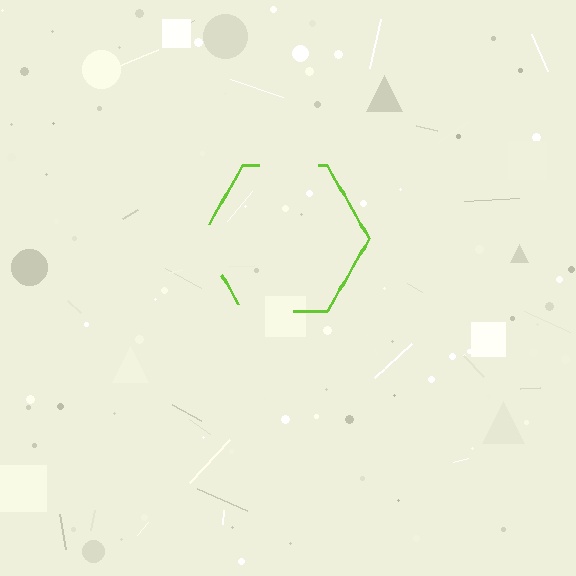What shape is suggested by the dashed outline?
The dashed outline suggests a hexagon.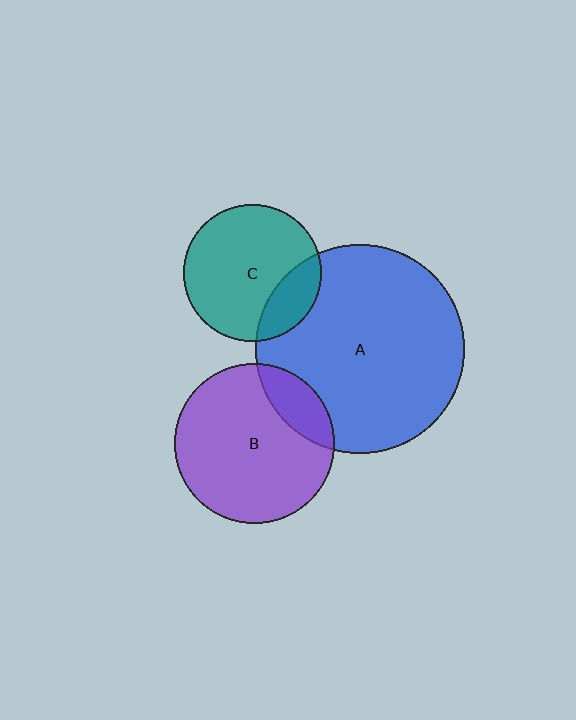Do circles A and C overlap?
Yes.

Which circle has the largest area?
Circle A (blue).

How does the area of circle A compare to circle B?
Approximately 1.7 times.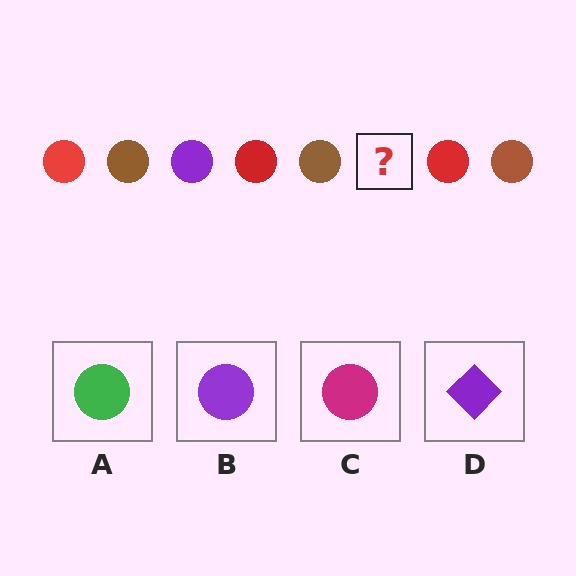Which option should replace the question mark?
Option B.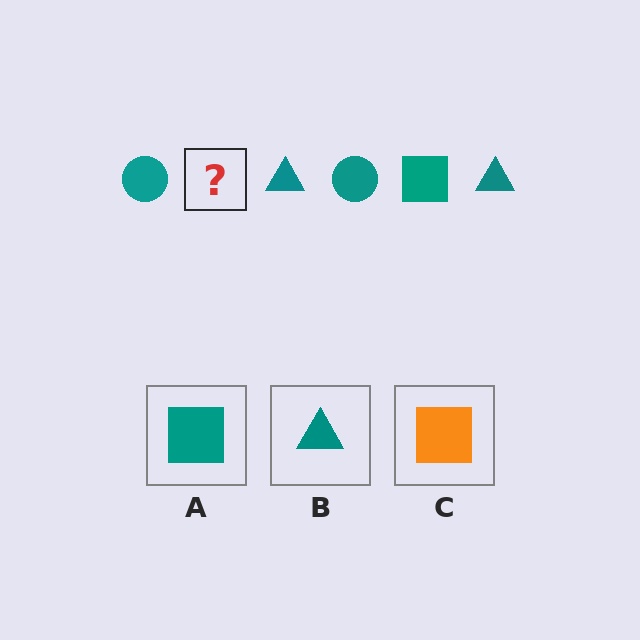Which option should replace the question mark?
Option A.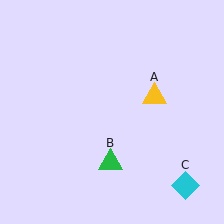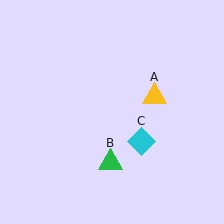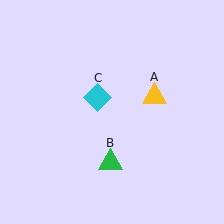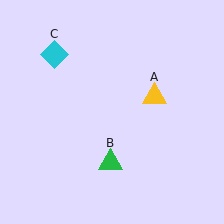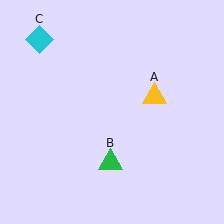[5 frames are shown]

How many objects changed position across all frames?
1 object changed position: cyan diamond (object C).